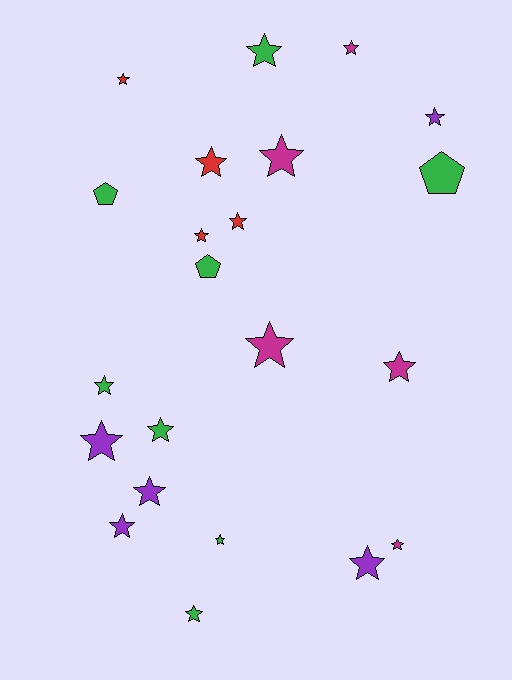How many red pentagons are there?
There are no red pentagons.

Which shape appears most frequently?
Star, with 19 objects.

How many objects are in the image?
There are 22 objects.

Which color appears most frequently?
Green, with 8 objects.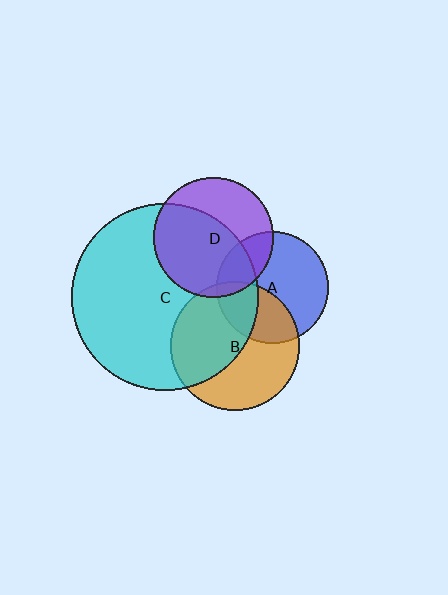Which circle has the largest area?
Circle C (cyan).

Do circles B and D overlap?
Yes.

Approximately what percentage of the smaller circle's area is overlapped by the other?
Approximately 5%.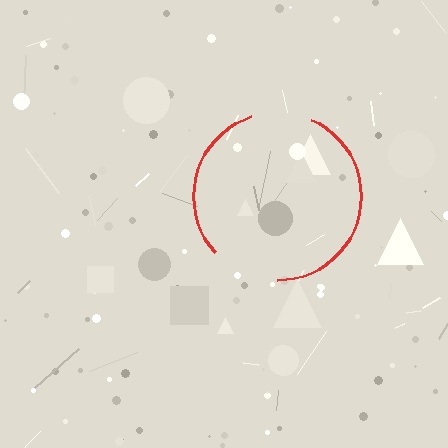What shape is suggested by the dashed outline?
The dashed outline suggests a circle.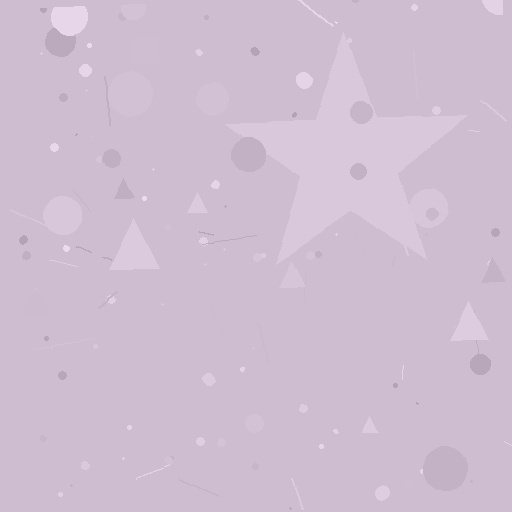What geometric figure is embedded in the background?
A star is embedded in the background.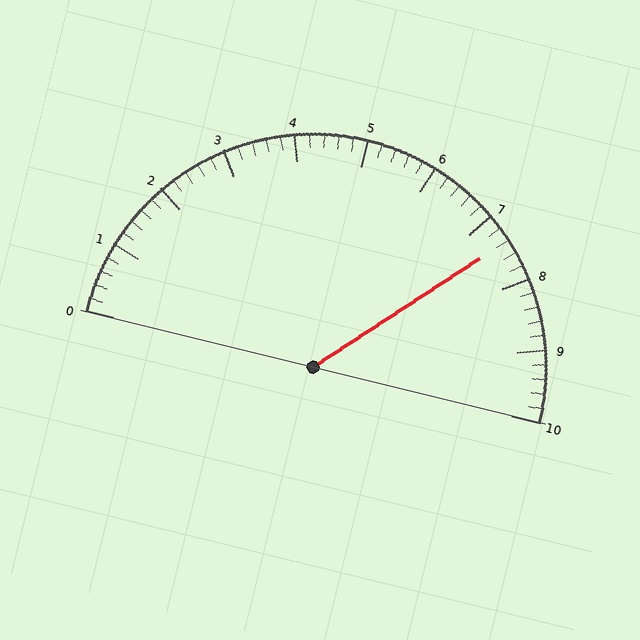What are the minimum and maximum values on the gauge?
The gauge ranges from 0 to 10.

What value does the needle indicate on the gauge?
The needle indicates approximately 7.4.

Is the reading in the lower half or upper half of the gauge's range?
The reading is in the upper half of the range (0 to 10).